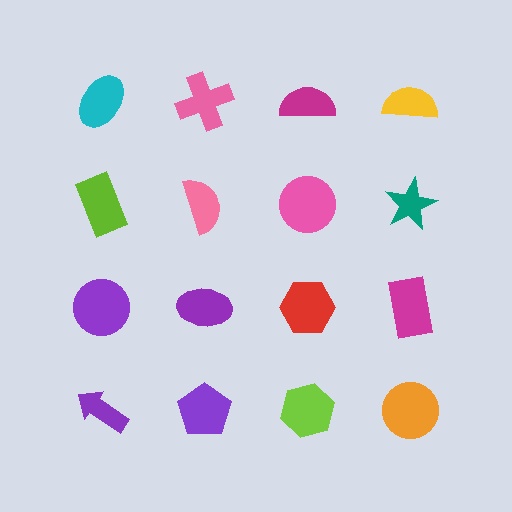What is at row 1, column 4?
A yellow semicircle.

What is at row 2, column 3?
A pink circle.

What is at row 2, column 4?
A teal star.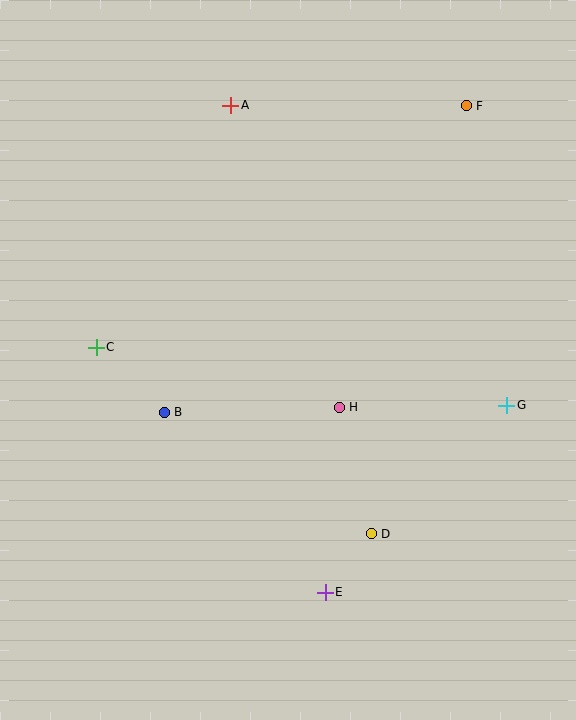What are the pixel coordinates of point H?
Point H is at (339, 407).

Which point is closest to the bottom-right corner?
Point D is closest to the bottom-right corner.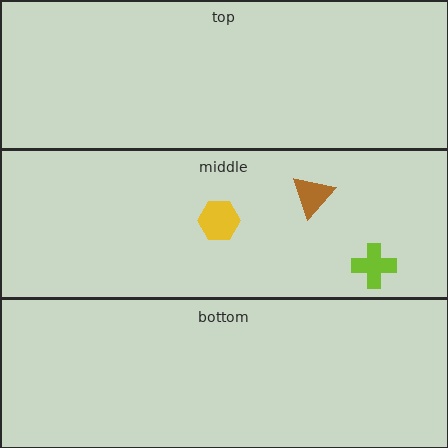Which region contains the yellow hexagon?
The middle region.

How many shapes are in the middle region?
3.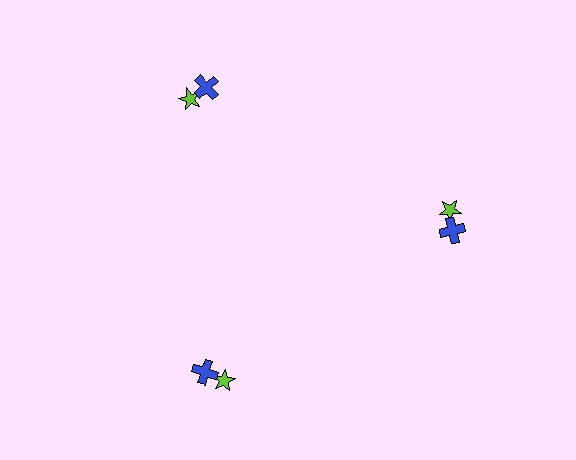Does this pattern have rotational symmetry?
Yes, this pattern has 3-fold rotational symmetry. It looks the same after rotating 120 degrees around the center.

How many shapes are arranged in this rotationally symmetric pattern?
There are 6 shapes, arranged in 3 groups of 2.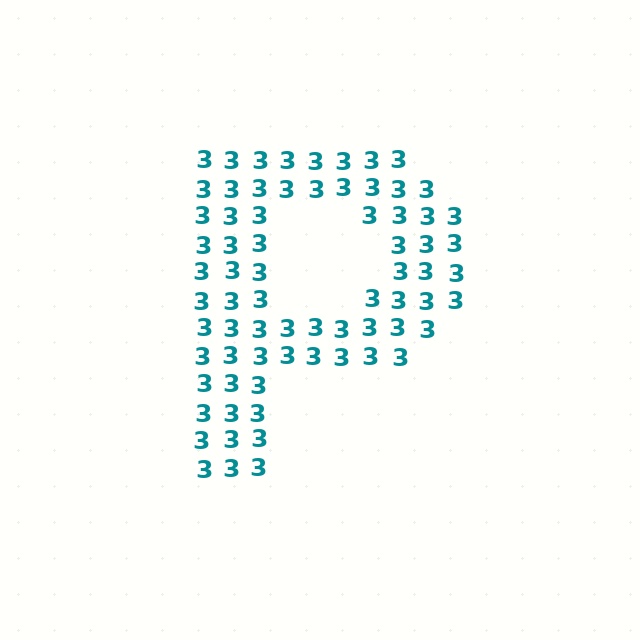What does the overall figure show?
The overall figure shows the letter P.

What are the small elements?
The small elements are digit 3's.